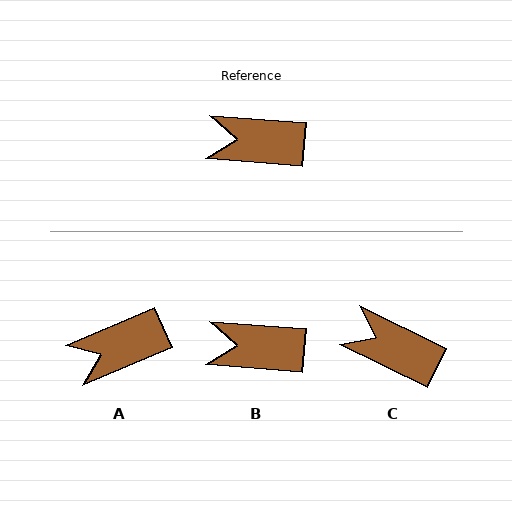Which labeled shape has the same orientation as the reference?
B.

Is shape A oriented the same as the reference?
No, it is off by about 27 degrees.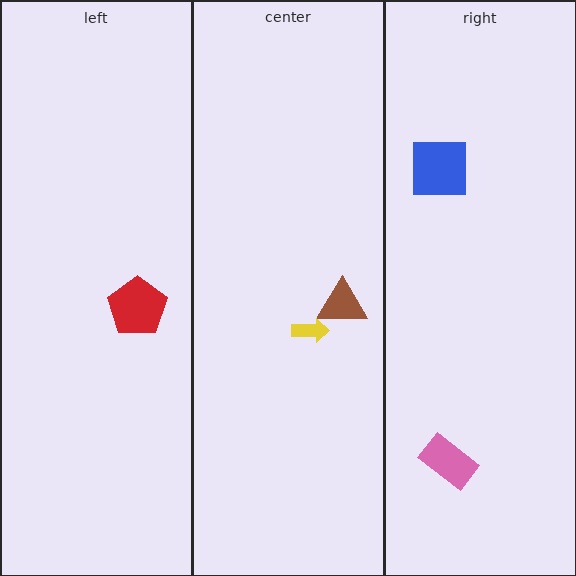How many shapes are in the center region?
2.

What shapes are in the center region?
The brown triangle, the yellow arrow.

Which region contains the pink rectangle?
The right region.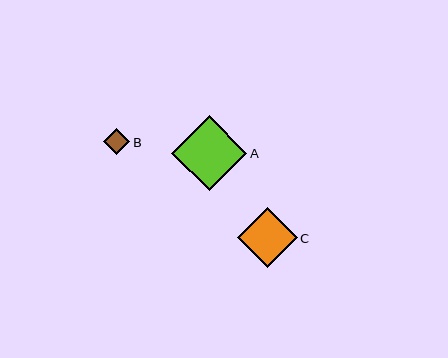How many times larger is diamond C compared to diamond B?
Diamond C is approximately 2.3 times the size of diamond B.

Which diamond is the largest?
Diamond A is the largest with a size of approximately 75 pixels.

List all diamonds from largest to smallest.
From largest to smallest: A, C, B.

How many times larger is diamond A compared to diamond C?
Diamond A is approximately 1.2 times the size of diamond C.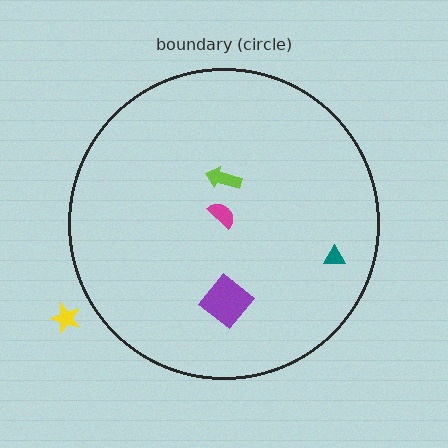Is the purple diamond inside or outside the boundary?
Inside.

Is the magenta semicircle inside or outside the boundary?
Inside.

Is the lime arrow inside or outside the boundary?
Inside.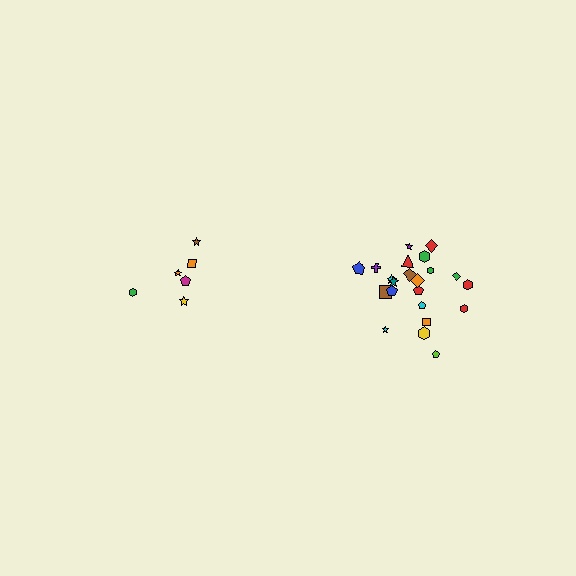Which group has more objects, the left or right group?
The right group.